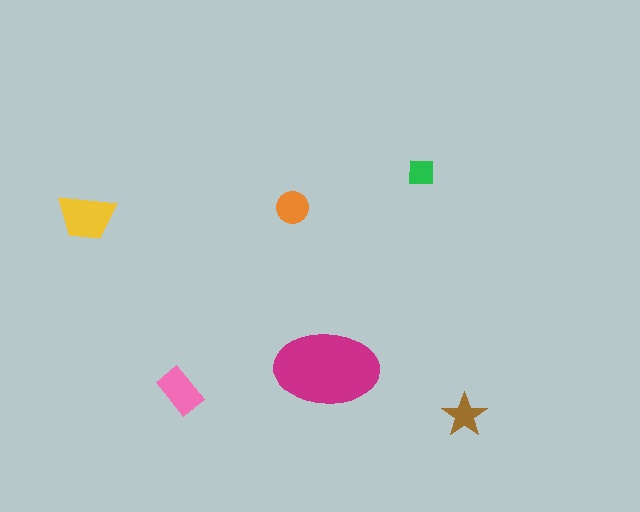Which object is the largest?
The magenta ellipse.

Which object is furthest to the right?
The brown star is rightmost.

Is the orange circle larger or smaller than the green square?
Larger.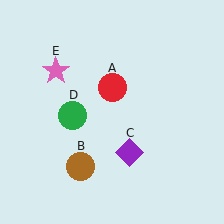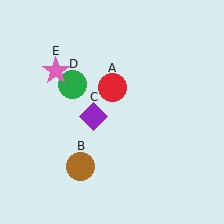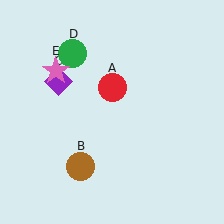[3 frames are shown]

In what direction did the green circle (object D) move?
The green circle (object D) moved up.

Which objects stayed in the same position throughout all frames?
Red circle (object A) and brown circle (object B) and pink star (object E) remained stationary.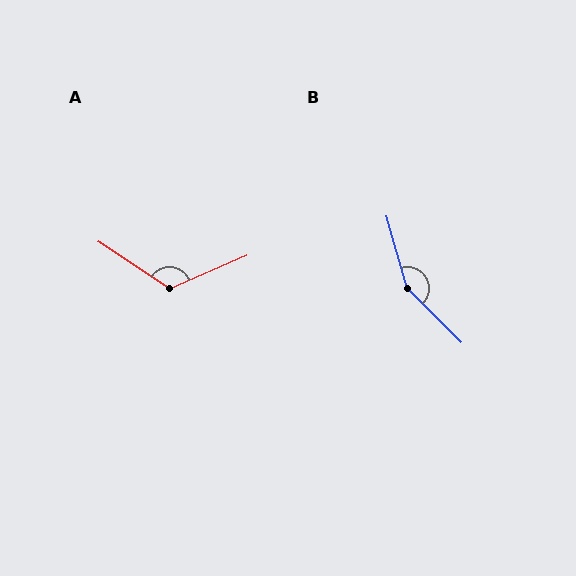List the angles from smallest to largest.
A (124°), B (151°).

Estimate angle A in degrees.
Approximately 124 degrees.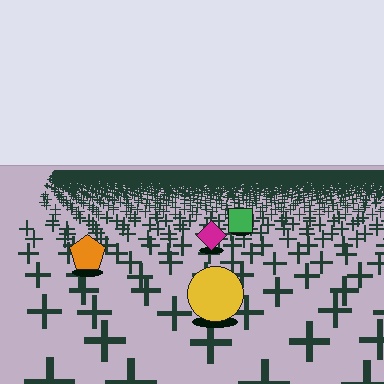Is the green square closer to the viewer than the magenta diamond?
No. The magenta diamond is closer — you can tell from the texture gradient: the ground texture is coarser near it.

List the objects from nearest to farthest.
From nearest to farthest: the yellow circle, the orange pentagon, the magenta diamond, the green square.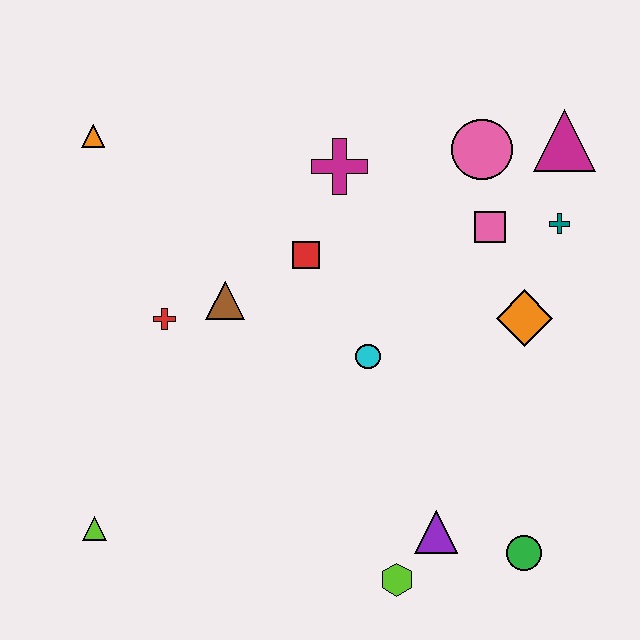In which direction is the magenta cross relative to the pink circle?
The magenta cross is to the left of the pink circle.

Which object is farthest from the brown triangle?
The green circle is farthest from the brown triangle.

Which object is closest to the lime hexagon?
The purple triangle is closest to the lime hexagon.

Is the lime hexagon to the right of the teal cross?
No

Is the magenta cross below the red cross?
No